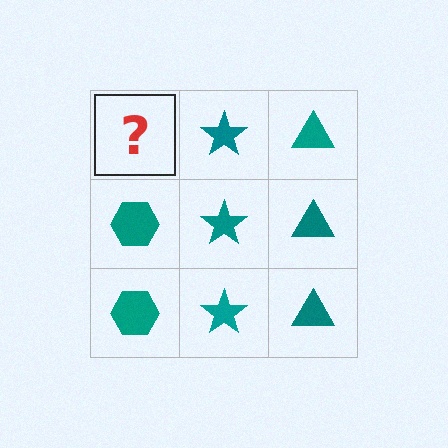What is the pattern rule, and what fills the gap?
The rule is that each column has a consistent shape. The gap should be filled with a teal hexagon.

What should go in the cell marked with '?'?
The missing cell should contain a teal hexagon.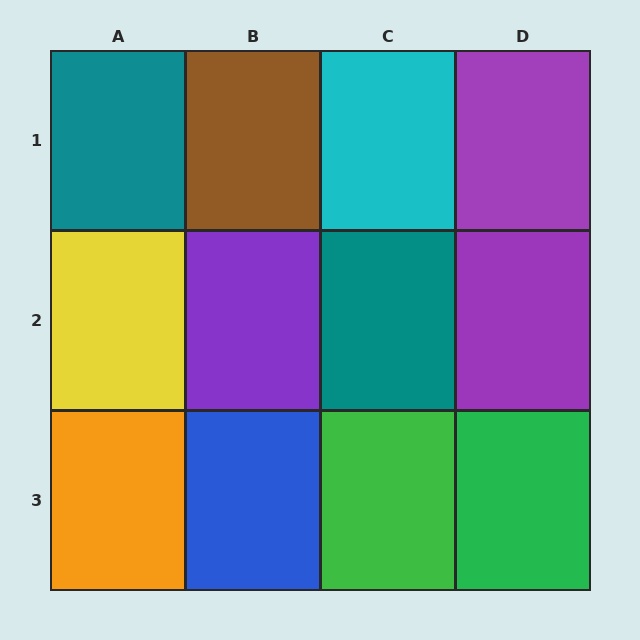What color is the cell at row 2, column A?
Yellow.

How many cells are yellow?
1 cell is yellow.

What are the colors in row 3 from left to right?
Orange, blue, green, green.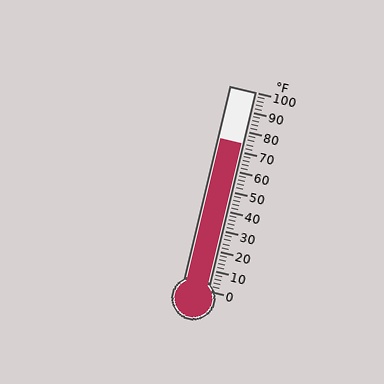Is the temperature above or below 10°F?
The temperature is above 10°F.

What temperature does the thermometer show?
The thermometer shows approximately 74°F.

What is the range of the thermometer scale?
The thermometer scale ranges from 0°F to 100°F.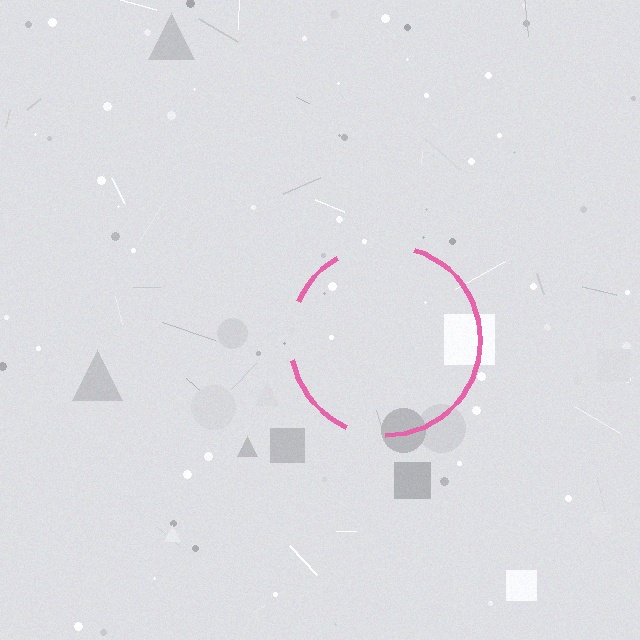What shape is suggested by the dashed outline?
The dashed outline suggests a circle.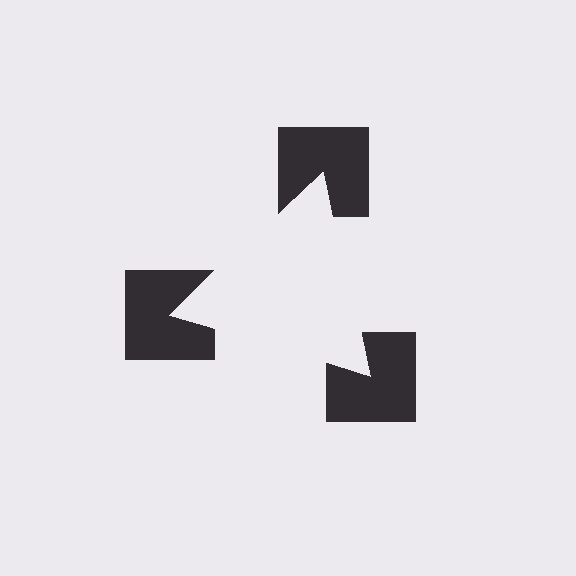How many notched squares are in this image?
There are 3 — one at each vertex of the illusory triangle.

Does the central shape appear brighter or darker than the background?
It typically appears slightly brighter than the background, even though no actual brightness change is drawn.